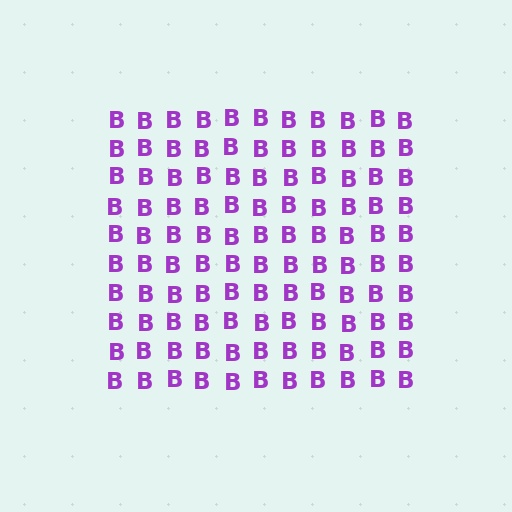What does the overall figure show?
The overall figure shows a square.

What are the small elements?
The small elements are letter B's.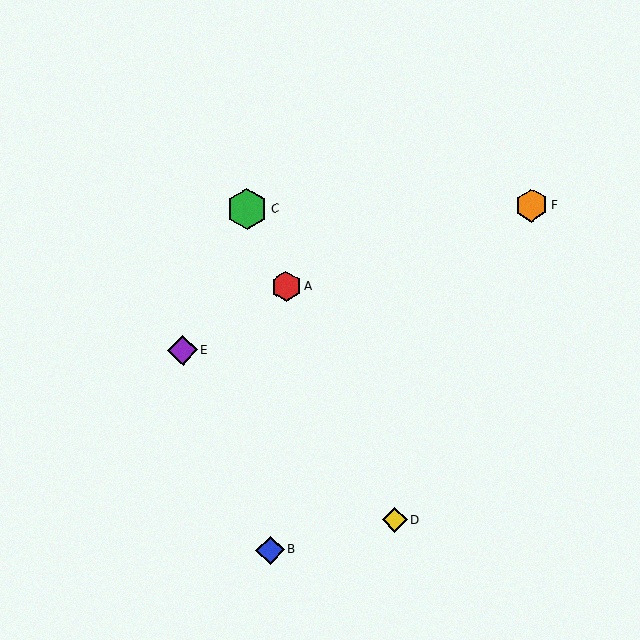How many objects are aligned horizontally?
2 objects (C, F) are aligned horizontally.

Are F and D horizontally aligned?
No, F is at y≈205 and D is at y≈520.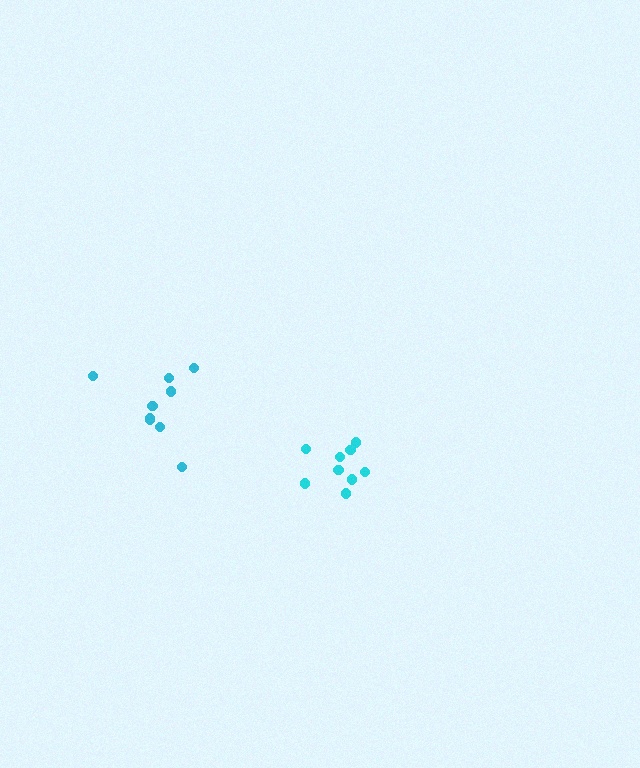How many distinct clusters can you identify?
There are 2 distinct clusters.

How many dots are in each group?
Group 1: 9 dots, Group 2: 9 dots (18 total).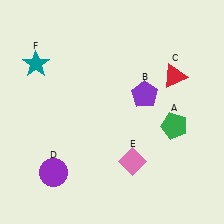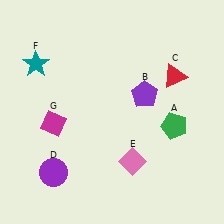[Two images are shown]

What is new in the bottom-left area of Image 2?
A magenta diamond (G) was added in the bottom-left area of Image 2.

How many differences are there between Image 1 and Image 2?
There is 1 difference between the two images.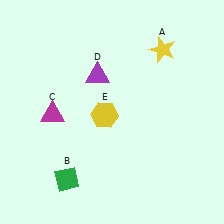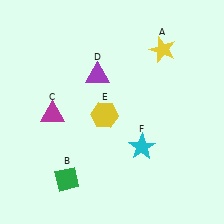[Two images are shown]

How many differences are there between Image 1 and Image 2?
There is 1 difference between the two images.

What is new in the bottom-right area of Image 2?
A cyan star (F) was added in the bottom-right area of Image 2.